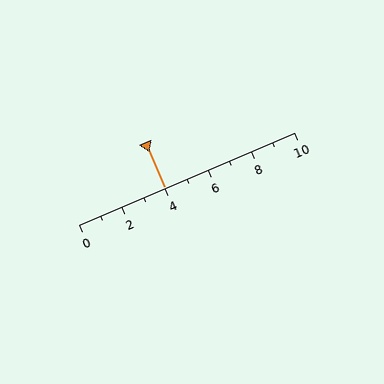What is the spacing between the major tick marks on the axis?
The major ticks are spaced 2 apart.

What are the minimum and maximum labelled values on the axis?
The axis runs from 0 to 10.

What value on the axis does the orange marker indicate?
The marker indicates approximately 4.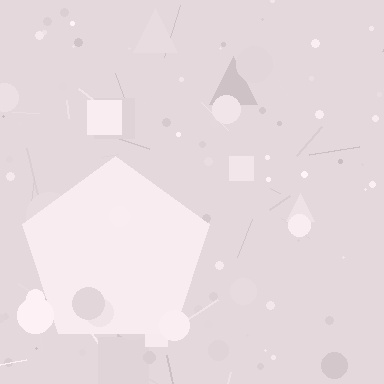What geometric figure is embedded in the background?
A pentagon is embedded in the background.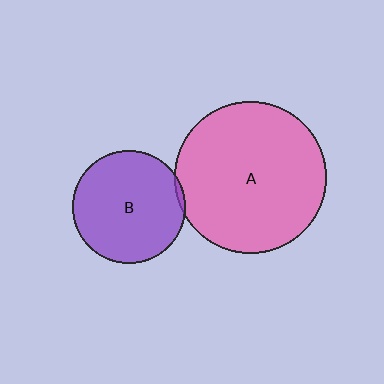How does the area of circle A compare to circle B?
Approximately 1.8 times.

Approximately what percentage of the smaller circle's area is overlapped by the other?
Approximately 5%.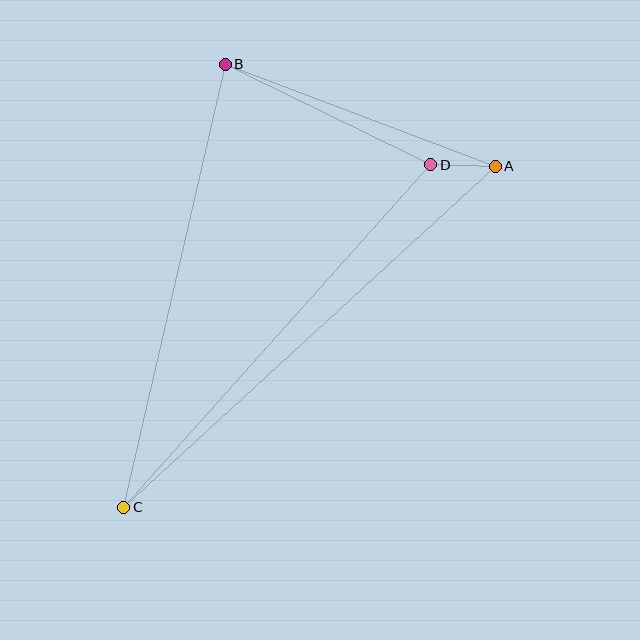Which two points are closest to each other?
Points A and D are closest to each other.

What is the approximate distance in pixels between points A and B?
The distance between A and B is approximately 289 pixels.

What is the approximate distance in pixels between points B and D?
The distance between B and D is approximately 229 pixels.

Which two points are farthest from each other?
Points A and C are farthest from each other.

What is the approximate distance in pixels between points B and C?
The distance between B and C is approximately 454 pixels.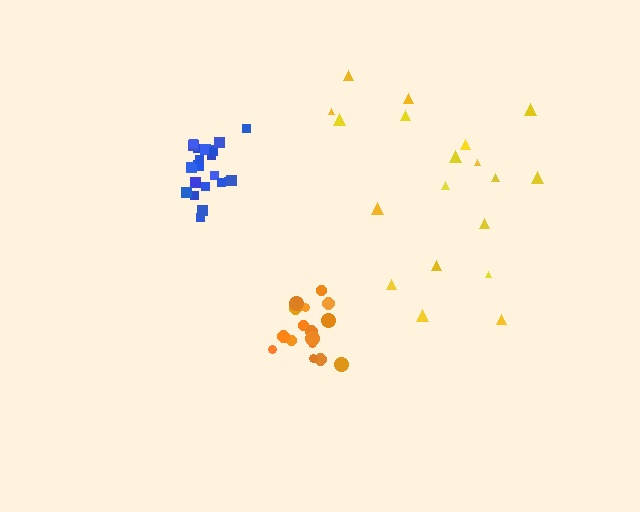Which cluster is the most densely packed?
Blue.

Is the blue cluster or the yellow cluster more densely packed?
Blue.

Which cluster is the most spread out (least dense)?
Yellow.